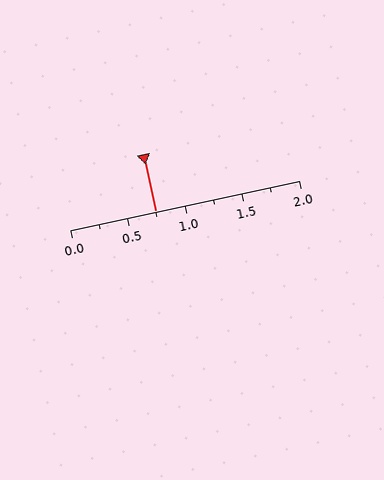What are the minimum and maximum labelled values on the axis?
The axis runs from 0.0 to 2.0.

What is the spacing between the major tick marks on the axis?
The major ticks are spaced 0.5 apart.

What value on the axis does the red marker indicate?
The marker indicates approximately 0.75.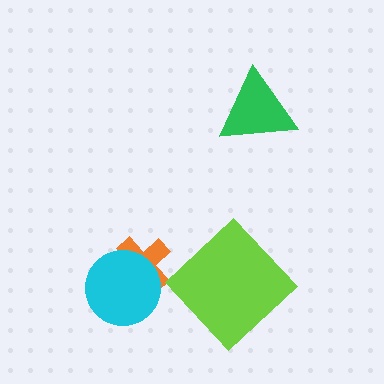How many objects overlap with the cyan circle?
1 object overlaps with the cyan circle.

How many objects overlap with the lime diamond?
0 objects overlap with the lime diamond.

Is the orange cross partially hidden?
Yes, it is partially covered by another shape.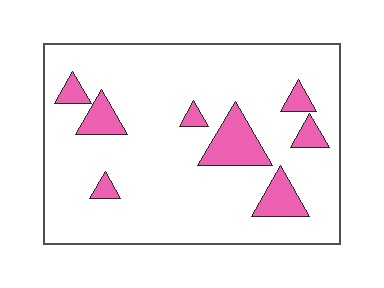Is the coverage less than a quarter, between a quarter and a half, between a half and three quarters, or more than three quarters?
Less than a quarter.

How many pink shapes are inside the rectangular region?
8.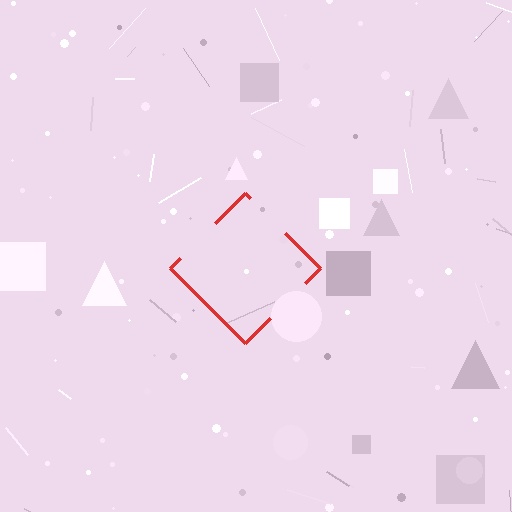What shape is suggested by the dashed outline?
The dashed outline suggests a diamond.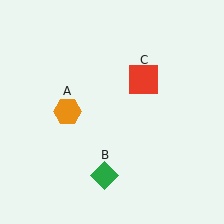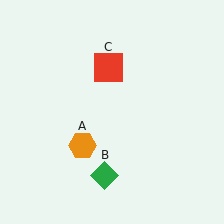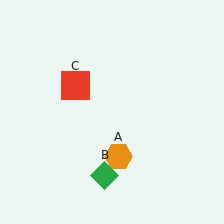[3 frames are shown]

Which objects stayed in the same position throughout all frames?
Green diamond (object B) remained stationary.